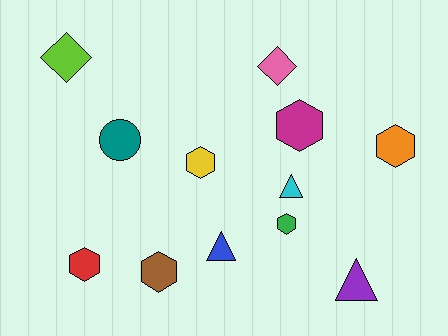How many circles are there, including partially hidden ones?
There is 1 circle.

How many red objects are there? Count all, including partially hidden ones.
There is 1 red object.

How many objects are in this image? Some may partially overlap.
There are 12 objects.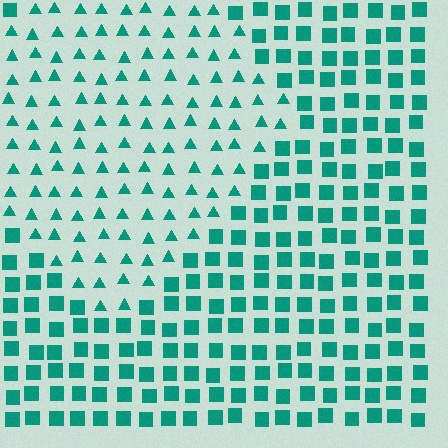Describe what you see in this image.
The image is filled with small teal elements arranged in a uniform grid. A diamond-shaped region contains triangles, while the surrounding area contains squares. The boundary is defined purely by the change in element shape.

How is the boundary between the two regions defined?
The boundary is defined by a change in element shape: triangles inside vs. squares outside. All elements share the same color and spacing.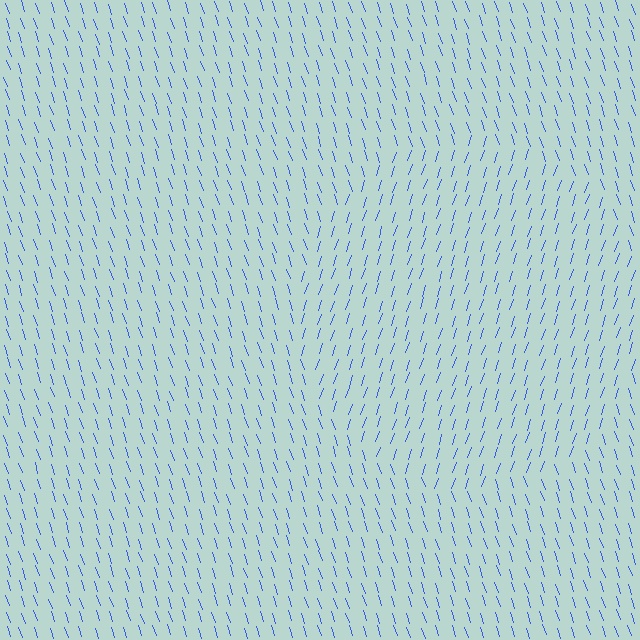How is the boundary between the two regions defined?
The boundary is defined purely by a change in line orientation (approximately 38 degrees difference). All lines are the same color and thickness.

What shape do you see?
I see a circle.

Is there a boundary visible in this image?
Yes, there is a texture boundary formed by a change in line orientation.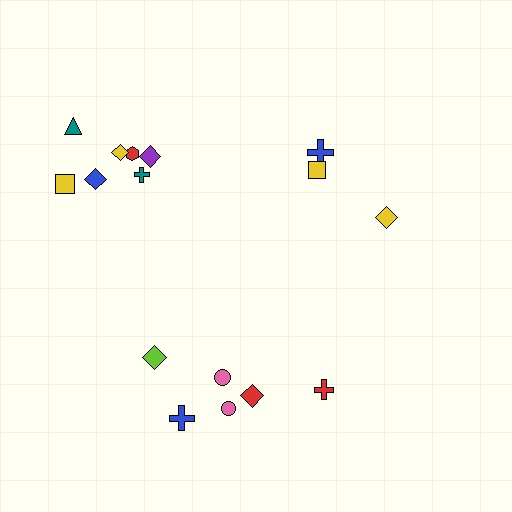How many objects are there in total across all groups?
There are 16 objects.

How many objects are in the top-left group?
There are 7 objects.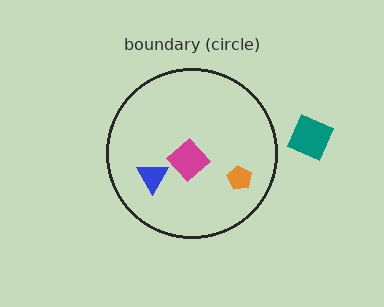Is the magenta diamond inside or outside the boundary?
Inside.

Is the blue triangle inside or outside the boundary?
Inside.